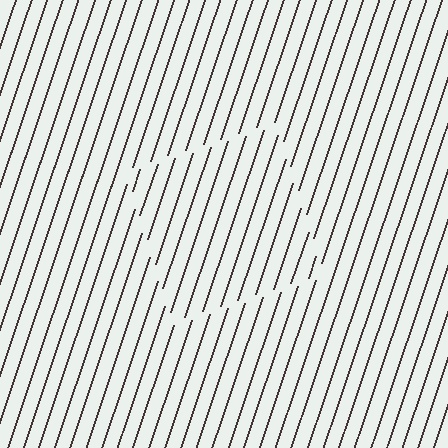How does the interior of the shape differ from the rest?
The interior of the shape contains the same grating, shifted by half a period — the contour is defined by the phase discontinuity where line-ends from the inner and outer gratings abut.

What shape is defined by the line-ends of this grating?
An illusory square. The interior of the shape contains the same grating, shifted by half a period — the contour is defined by the phase discontinuity where line-ends from the inner and outer gratings abut.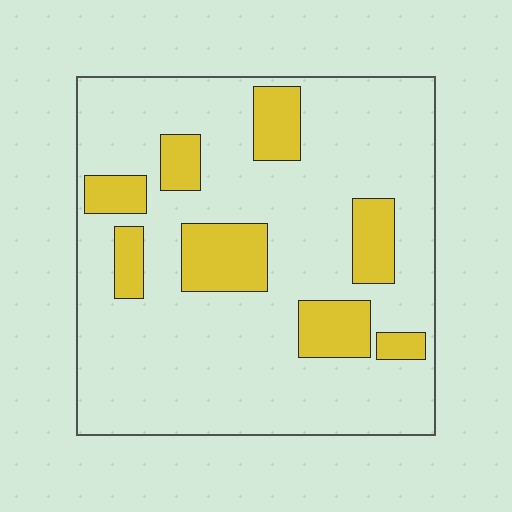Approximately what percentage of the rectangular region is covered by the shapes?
Approximately 20%.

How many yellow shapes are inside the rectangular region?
8.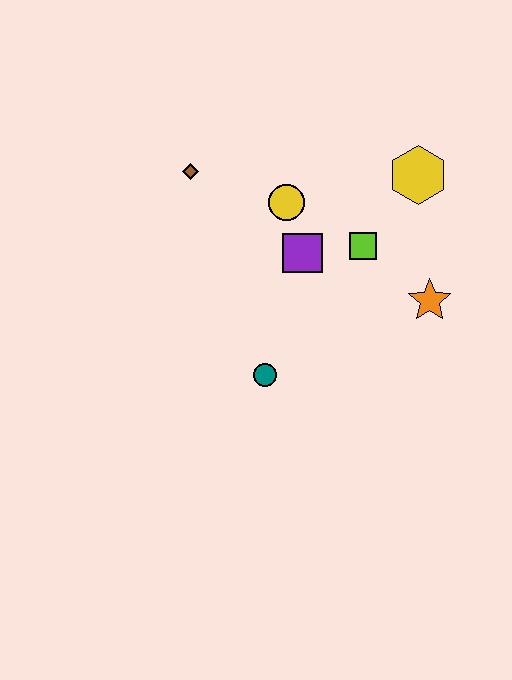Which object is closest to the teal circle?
The purple square is closest to the teal circle.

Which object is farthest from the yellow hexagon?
The teal circle is farthest from the yellow hexagon.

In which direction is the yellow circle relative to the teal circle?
The yellow circle is above the teal circle.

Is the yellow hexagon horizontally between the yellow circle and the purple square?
No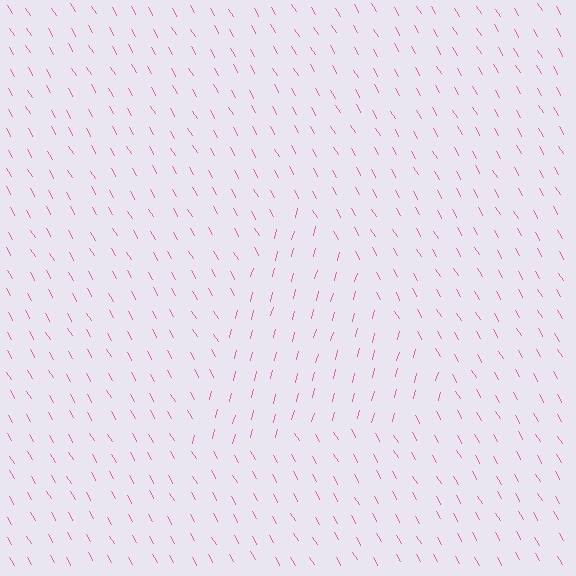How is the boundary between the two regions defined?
The boundary is defined purely by a change in line orientation (approximately 45 degrees difference). All lines are the same color and thickness.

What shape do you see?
I see a triangle.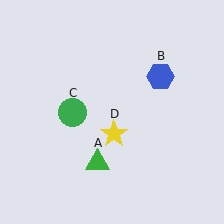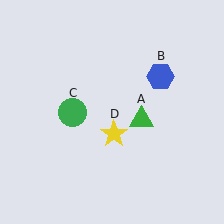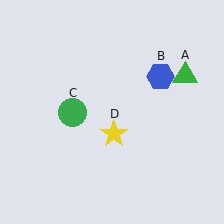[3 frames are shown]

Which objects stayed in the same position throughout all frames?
Blue hexagon (object B) and green circle (object C) and yellow star (object D) remained stationary.